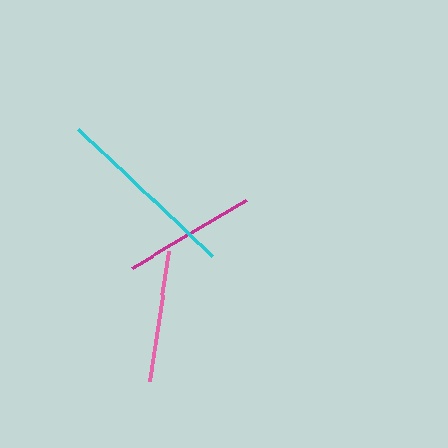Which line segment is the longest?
The cyan line is the longest at approximately 184 pixels.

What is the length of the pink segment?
The pink segment is approximately 131 pixels long.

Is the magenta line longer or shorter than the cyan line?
The cyan line is longer than the magenta line.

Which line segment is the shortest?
The pink line is the shortest at approximately 131 pixels.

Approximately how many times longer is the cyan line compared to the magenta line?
The cyan line is approximately 1.4 times the length of the magenta line.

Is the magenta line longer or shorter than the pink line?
The magenta line is longer than the pink line.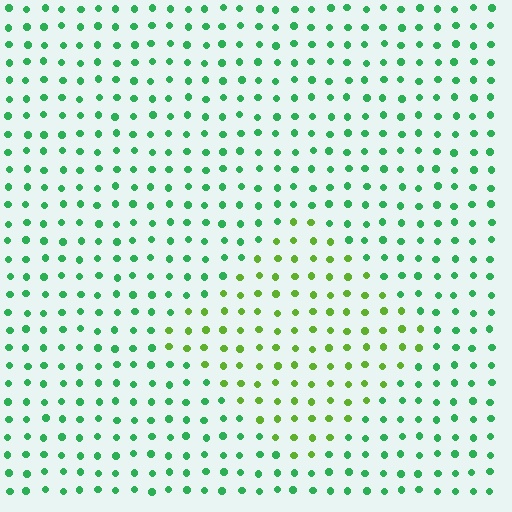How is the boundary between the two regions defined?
The boundary is defined purely by a slight shift in hue (about 41 degrees). Spacing, size, and orientation are identical on both sides.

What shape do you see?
I see a diamond.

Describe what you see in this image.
The image is filled with small green elements in a uniform arrangement. A diamond-shaped region is visible where the elements are tinted to a slightly different hue, forming a subtle color boundary.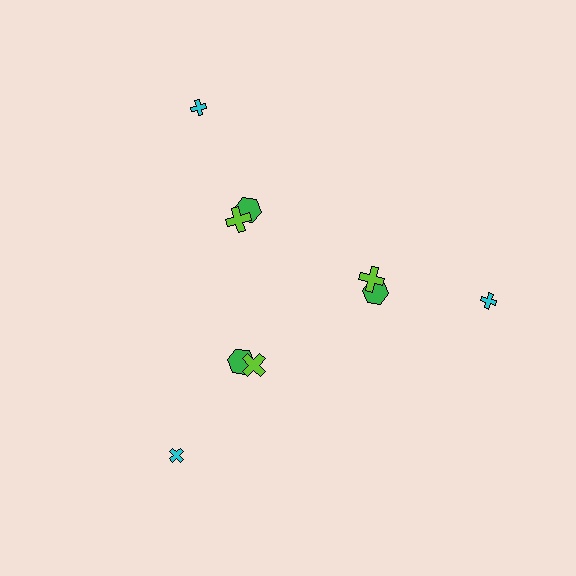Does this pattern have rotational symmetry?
Yes, this pattern has 3-fold rotational symmetry. It looks the same after rotating 120 degrees around the center.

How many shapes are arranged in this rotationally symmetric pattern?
There are 9 shapes, arranged in 3 groups of 3.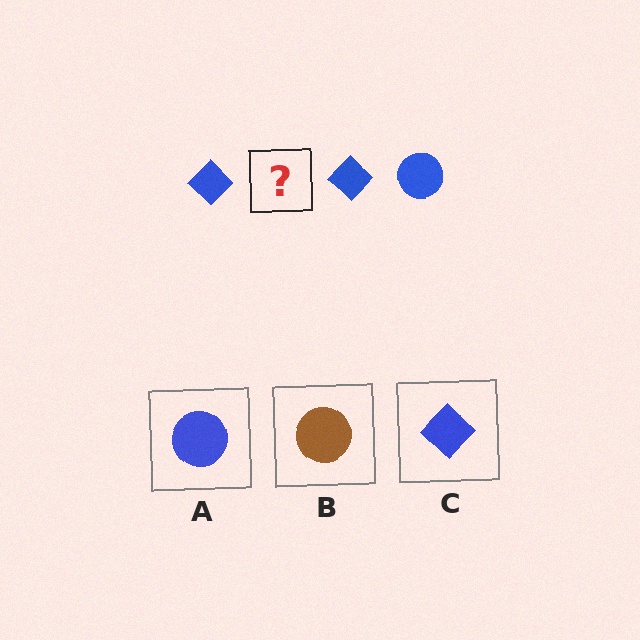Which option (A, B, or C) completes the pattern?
A.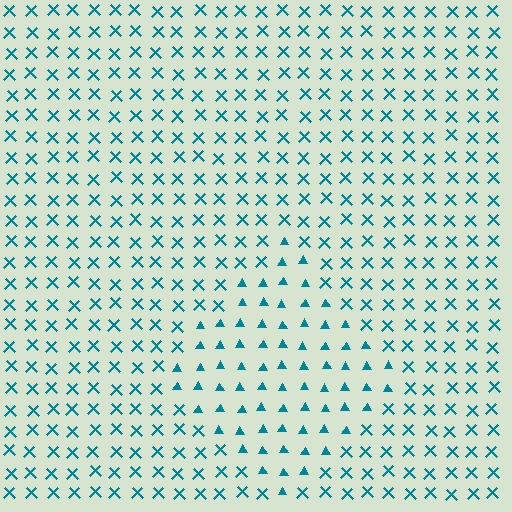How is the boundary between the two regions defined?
The boundary is defined by a change in element shape: triangles inside vs. X marks outside. All elements share the same color and spacing.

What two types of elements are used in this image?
The image uses triangles inside the diamond region and X marks outside it.